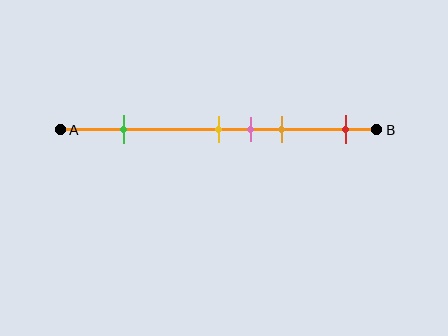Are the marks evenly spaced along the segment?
No, the marks are not evenly spaced.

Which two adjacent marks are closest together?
The yellow and pink marks are the closest adjacent pair.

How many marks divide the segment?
There are 5 marks dividing the segment.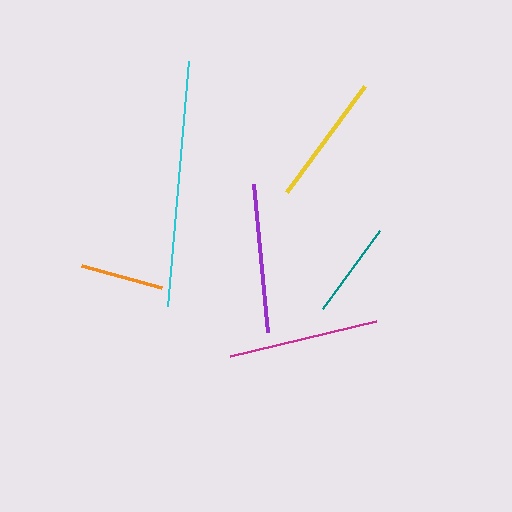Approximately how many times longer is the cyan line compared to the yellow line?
The cyan line is approximately 1.9 times the length of the yellow line.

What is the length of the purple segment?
The purple segment is approximately 148 pixels long.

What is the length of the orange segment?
The orange segment is approximately 83 pixels long.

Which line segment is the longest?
The cyan line is the longest at approximately 246 pixels.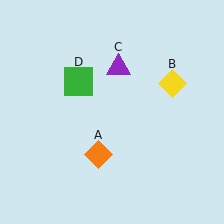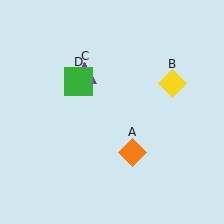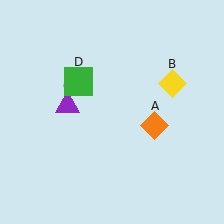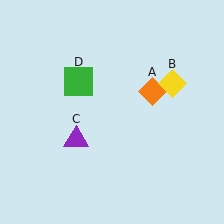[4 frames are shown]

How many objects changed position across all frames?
2 objects changed position: orange diamond (object A), purple triangle (object C).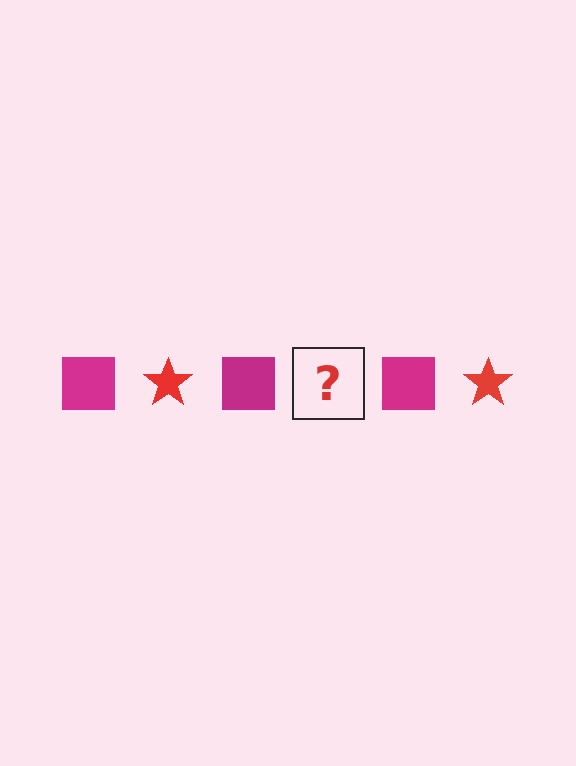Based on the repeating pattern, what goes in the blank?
The blank should be a red star.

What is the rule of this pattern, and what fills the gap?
The rule is that the pattern alternates between magenta square and red star. The gap should be filled with a red star.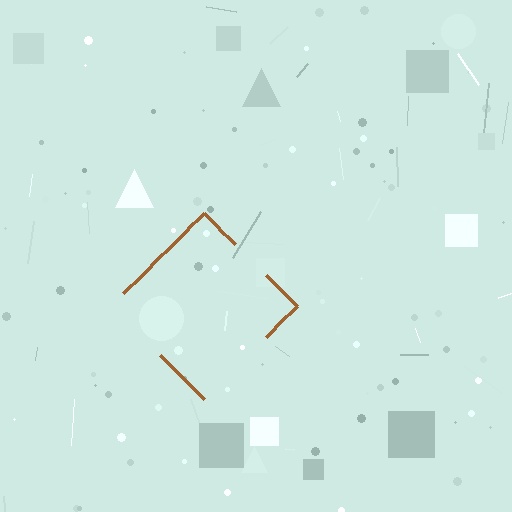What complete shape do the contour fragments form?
The contour fragments form a diamond.